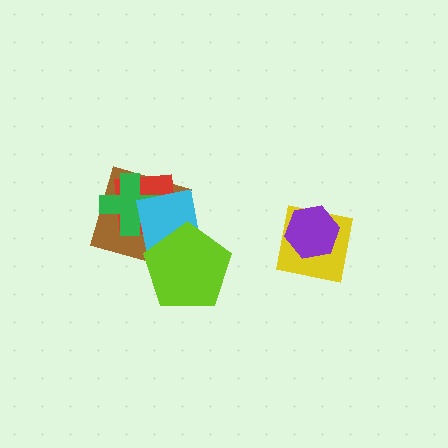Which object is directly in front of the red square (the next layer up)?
The green cross is directly in front of the red square.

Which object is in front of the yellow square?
The purple hexagon is in front of the yellow square.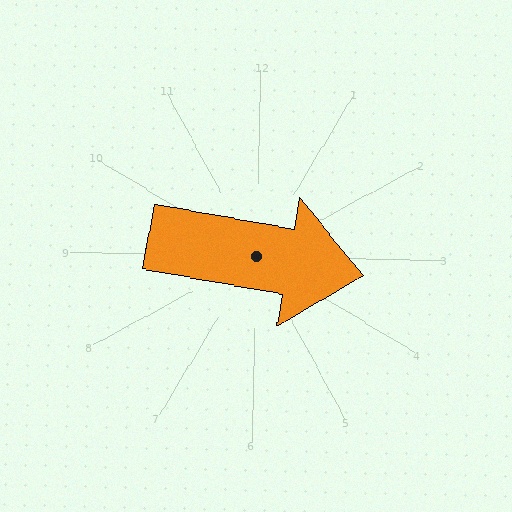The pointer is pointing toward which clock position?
Roughly 3 o'clock.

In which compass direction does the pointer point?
East.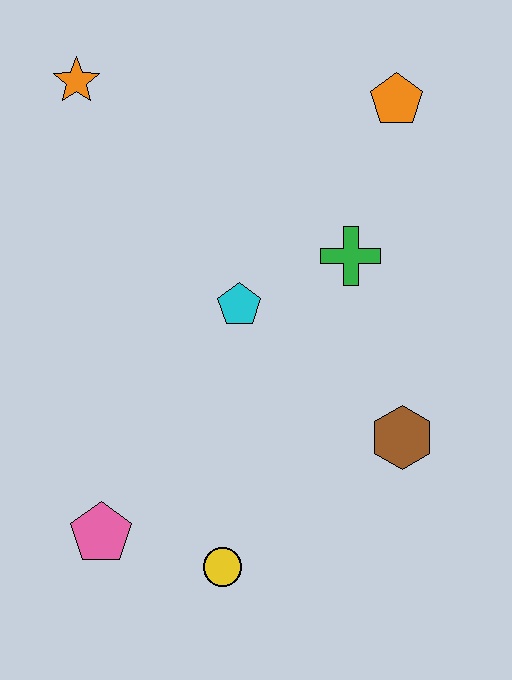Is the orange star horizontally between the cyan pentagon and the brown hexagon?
No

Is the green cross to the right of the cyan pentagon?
Yes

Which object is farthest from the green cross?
The pink pentagon is farthest from the green cross.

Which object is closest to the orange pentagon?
The green cross is closest to the orange pentagon.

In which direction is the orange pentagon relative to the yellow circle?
The orange pentagon is above the yellow circle.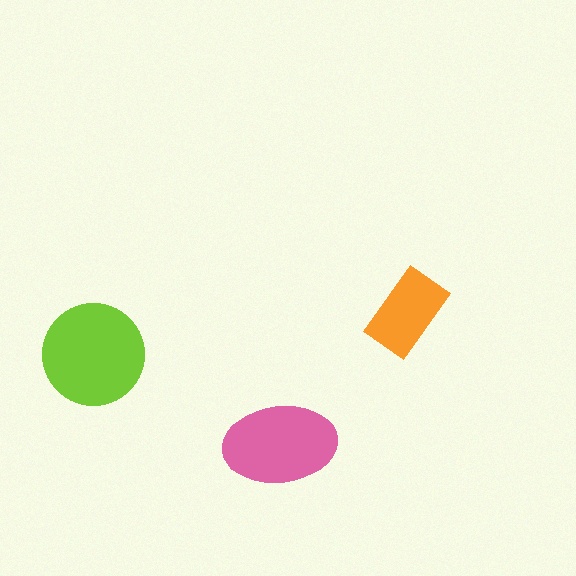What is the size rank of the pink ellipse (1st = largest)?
2nd.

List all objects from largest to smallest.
The lime circle, the pink ellipse, the orange rectangle.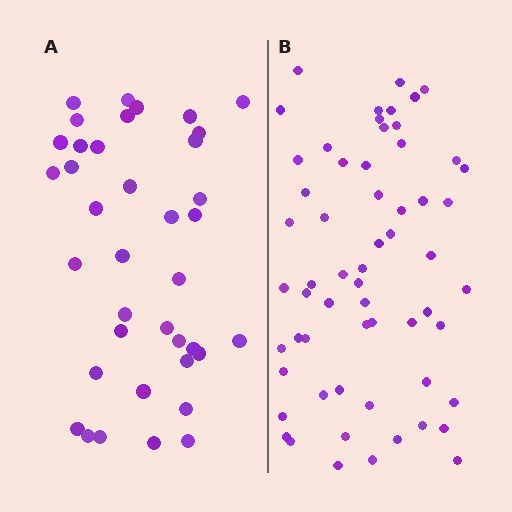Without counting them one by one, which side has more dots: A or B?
Region B (the right region) has more dots.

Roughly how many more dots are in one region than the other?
Region B has approximately 20 more dots than region A.